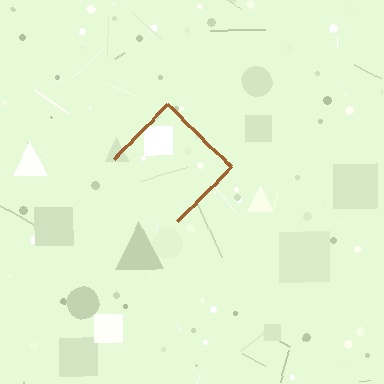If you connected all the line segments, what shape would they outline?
They would outline a diamond.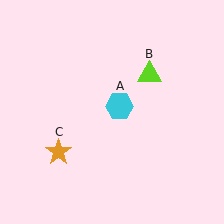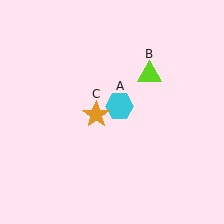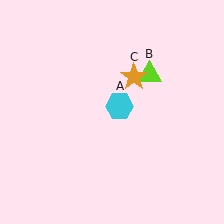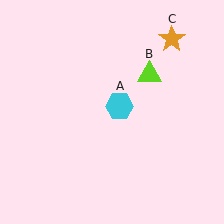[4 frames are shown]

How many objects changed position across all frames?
1 object changed position: orange star (object C).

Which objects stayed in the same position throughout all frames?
Cyan hexagon (object A) and lime triangle (object B) remained stationary.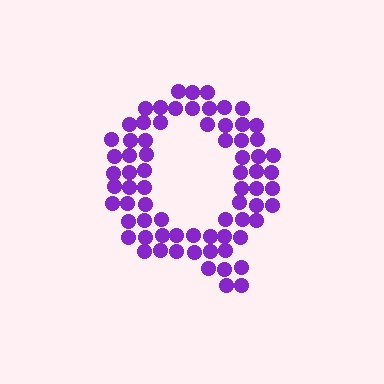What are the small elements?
The small elements are circles.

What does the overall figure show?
The overall figure shows the letter Q.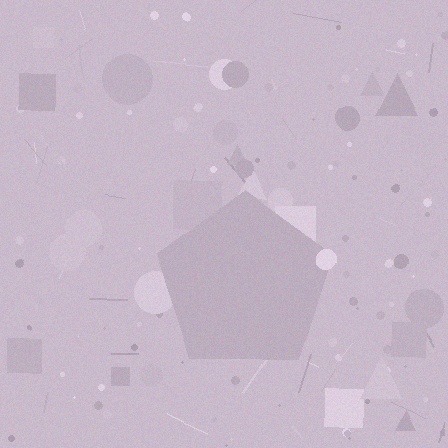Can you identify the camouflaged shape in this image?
The camouflaged shape is a pentagon.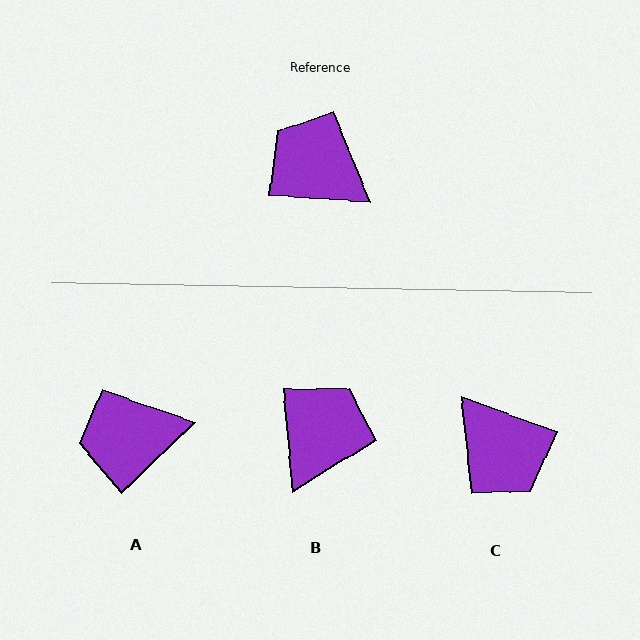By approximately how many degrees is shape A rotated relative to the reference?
Approximately 48 degrees counter-clockwise.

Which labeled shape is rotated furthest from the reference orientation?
C, about 164 degrees away.